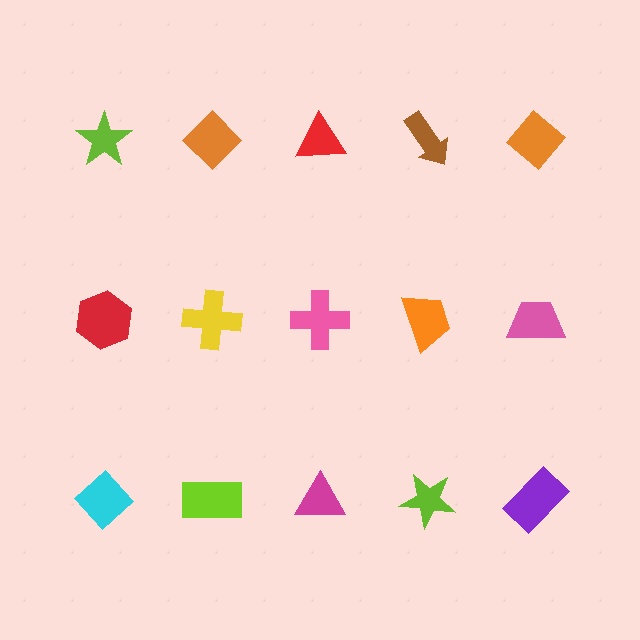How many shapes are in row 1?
5 shapes.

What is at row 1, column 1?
A lime star.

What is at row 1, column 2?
An orange diamond.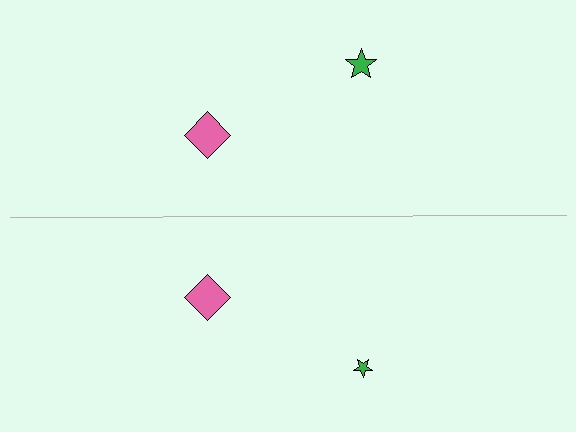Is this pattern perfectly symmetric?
No, the pattern is not perfectly symmetric. The green star on the bottom side has a different size than its mirror counterpart.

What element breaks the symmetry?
The green star on the bottom side has a different size than its mirror counterpart.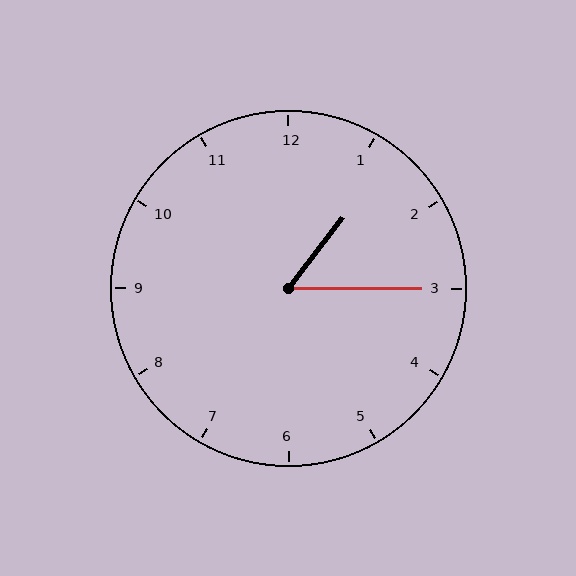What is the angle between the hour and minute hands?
Approximately 52 degrees.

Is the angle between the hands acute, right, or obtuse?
It is acute.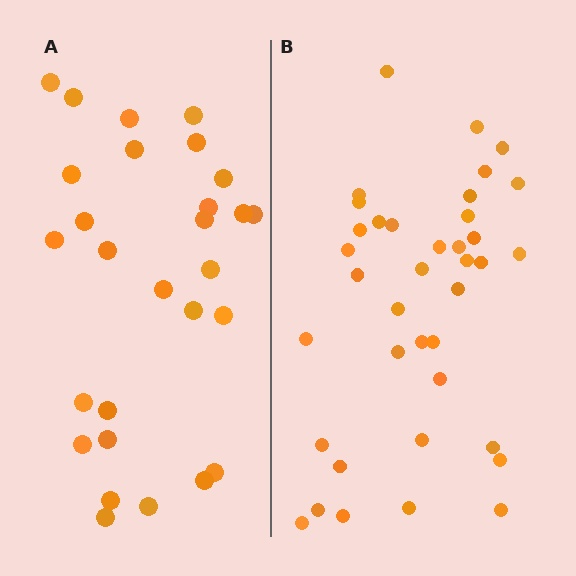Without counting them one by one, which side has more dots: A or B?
Region B (the right region) has more dots.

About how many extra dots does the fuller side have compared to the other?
Region B has roughly 10 or so more dots than region A.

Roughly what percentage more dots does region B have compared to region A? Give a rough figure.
About 35% more.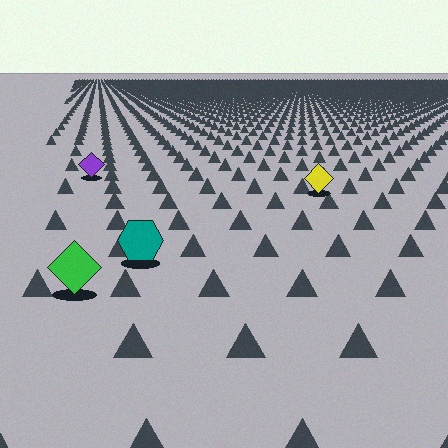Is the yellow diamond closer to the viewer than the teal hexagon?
No. The teal hexagon is closer — you can tell from the texture gradient: the ground texture is coarser near it.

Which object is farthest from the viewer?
The purple diamond is farthest from the viewer. It appears smaller and the ground texture around it is denser.